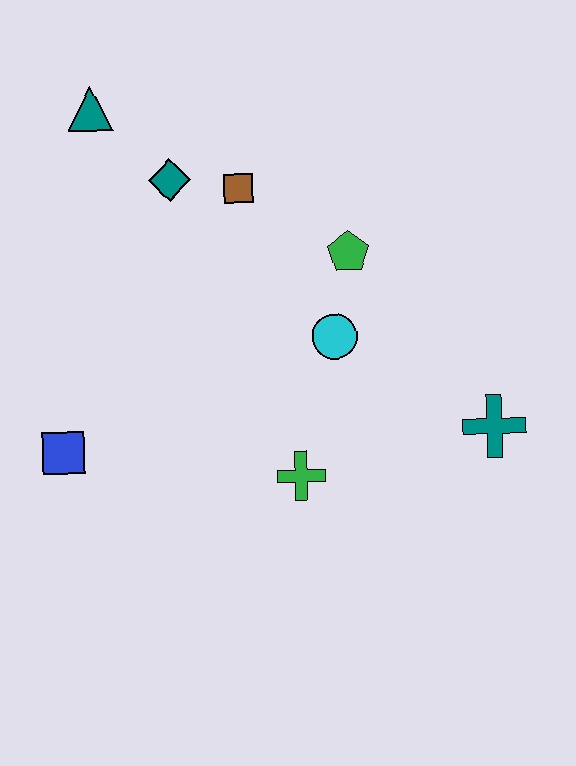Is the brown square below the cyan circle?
No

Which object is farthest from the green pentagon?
The blue square is farthest from the green pentagon.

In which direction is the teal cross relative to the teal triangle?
The teal cross is to the right of the teal triangle.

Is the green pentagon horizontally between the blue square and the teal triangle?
No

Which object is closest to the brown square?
The teal diamond is closest to the brown square.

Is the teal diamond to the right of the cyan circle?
No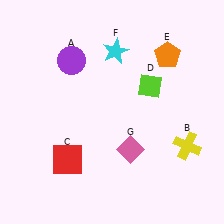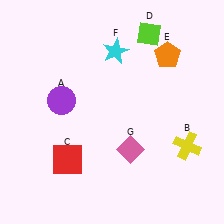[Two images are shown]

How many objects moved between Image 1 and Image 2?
2 objects moved between the two images.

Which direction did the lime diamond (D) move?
The lime diamond (D) moved up.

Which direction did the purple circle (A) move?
The purple circle (A) moved down.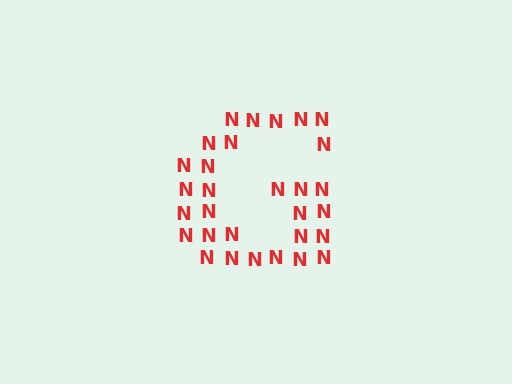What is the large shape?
The large shape is the letter G.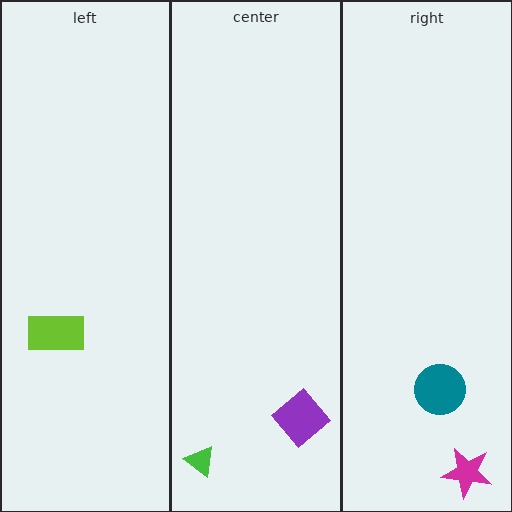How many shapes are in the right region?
2.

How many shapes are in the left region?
1.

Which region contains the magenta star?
The right region.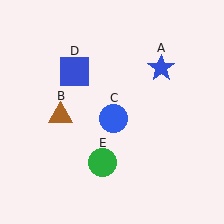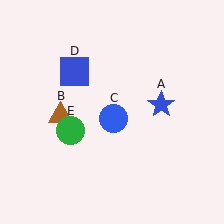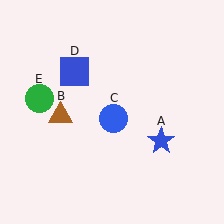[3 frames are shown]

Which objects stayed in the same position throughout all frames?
Brown triangle (object B) and blue circle (object C) and blue square (object D) remained stationary.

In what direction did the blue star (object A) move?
The blue star (object A) moved down.